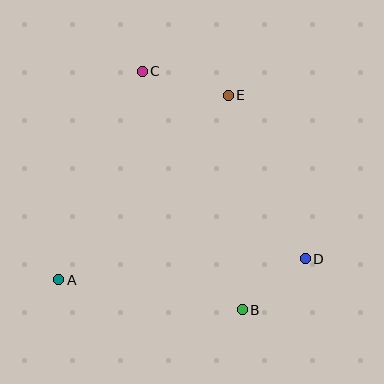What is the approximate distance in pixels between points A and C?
The distance between A and C is approximately 224 pixels.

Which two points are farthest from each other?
Points B and C are farthest from each other.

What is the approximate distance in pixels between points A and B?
The distance between A and B is approximately 186 pixels.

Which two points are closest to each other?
Points B and D are closest to each other.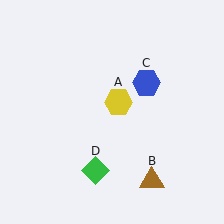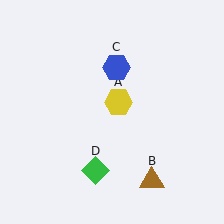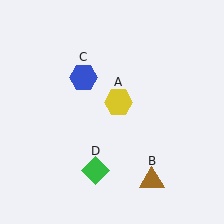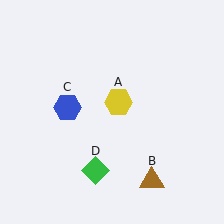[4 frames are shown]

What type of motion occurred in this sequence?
The blue hexagon (object C) rotated counterclockwise around the center of the scene.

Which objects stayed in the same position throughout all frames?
Yellow hexagon (object A) and brown triangle (object B) and green diamond (object D) remained stationary.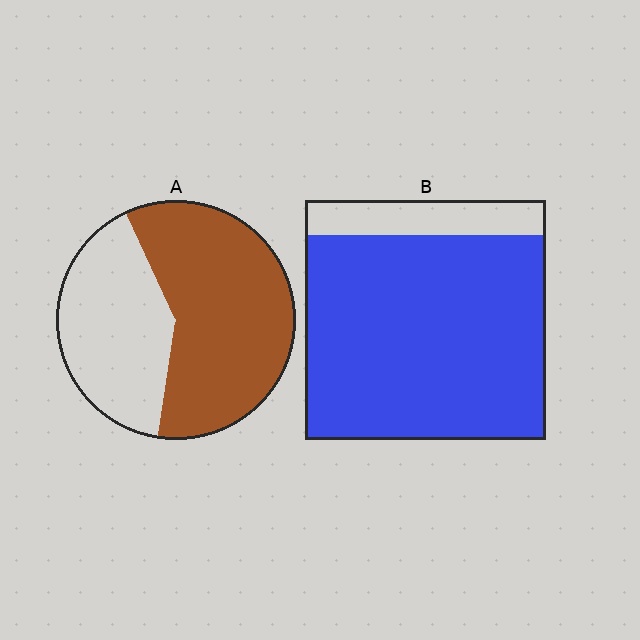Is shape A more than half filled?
Yes.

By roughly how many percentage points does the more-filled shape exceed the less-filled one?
By roughly 25 percentage points (B over A).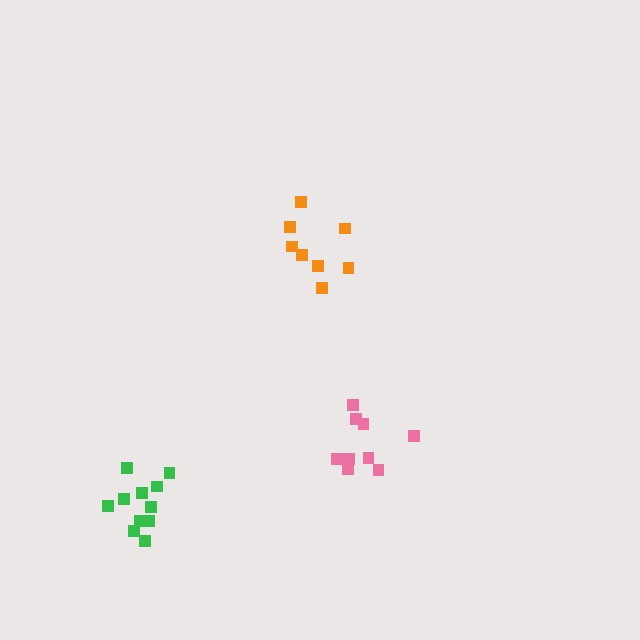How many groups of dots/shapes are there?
There are 3 groups.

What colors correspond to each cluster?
The clusters are colored: orange, pink, green.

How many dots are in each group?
Group 1: 8 dots, Group 2: 9 dots, Group 3: 11 dots (28 total).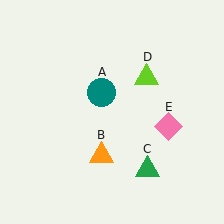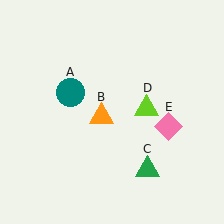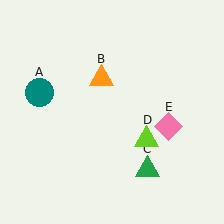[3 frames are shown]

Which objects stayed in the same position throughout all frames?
Green triangle (object C) and pink diamond (object E) remained stationary.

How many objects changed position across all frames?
3 objects changed position: teal circle (object A), orange triangle (object B), lime triangle (object D).